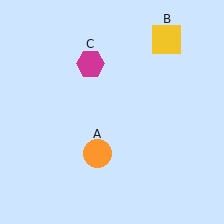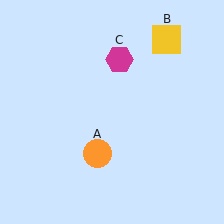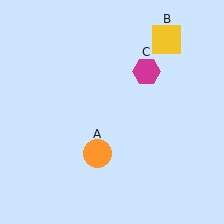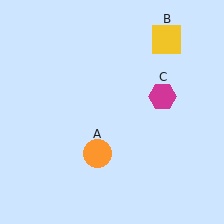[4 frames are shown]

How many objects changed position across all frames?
1 object changed position: magenta hexagon (object C).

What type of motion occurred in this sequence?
The magenta hexagon (object C) rotated clockwise around the center of the scene.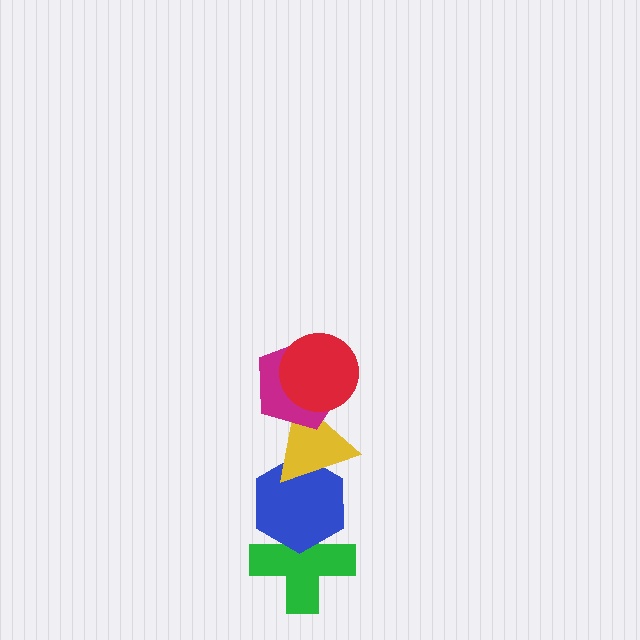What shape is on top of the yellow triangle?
The magenta pentagon is on top of the yellow triangle.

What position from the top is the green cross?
The green cross is 5th from the top.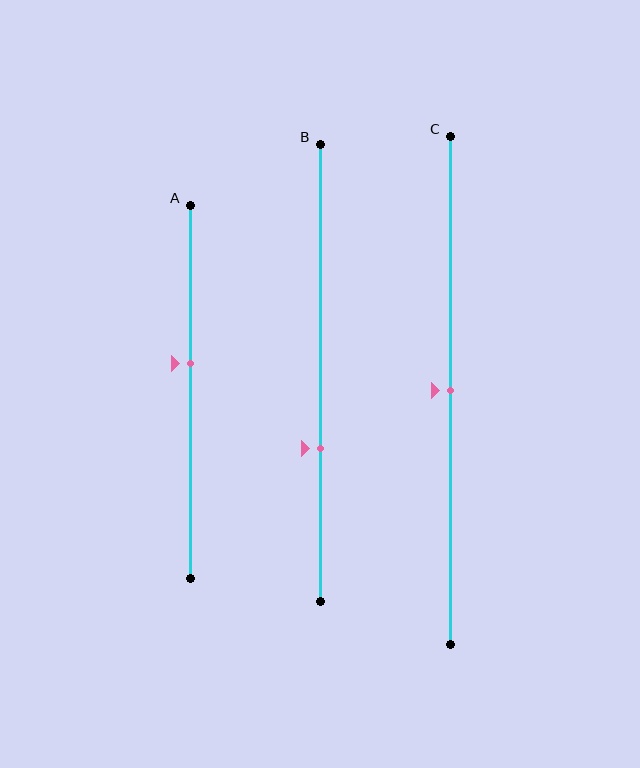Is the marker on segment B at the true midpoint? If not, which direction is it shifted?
No, the marker on segment B is shifted downward by about 17% of the segment length.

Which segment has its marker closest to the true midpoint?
Segment C has its marker closest to the true midpoint.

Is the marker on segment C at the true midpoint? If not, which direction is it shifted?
Yes, the marker on segment C is at the true midpoint.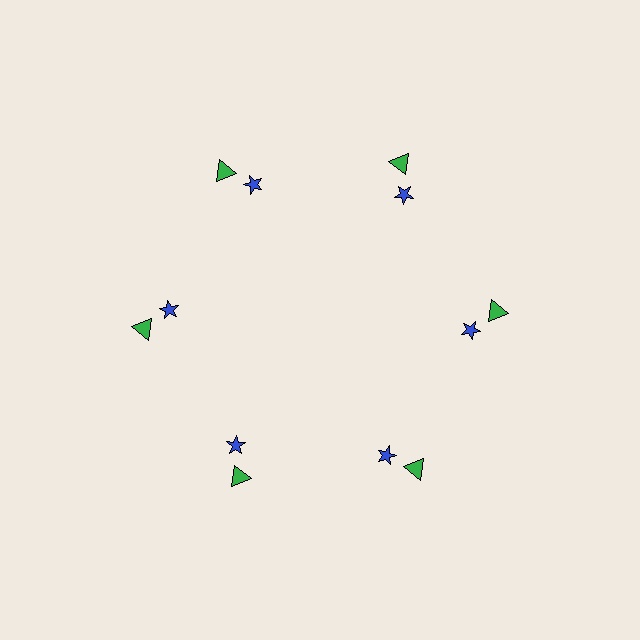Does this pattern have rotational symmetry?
Yes, this pattern has 6-fold rotational symmetry. It looks the same after rotating 60 degrees around the center.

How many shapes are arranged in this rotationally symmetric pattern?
There are 12 shapes, arranged in 6 groups of 2.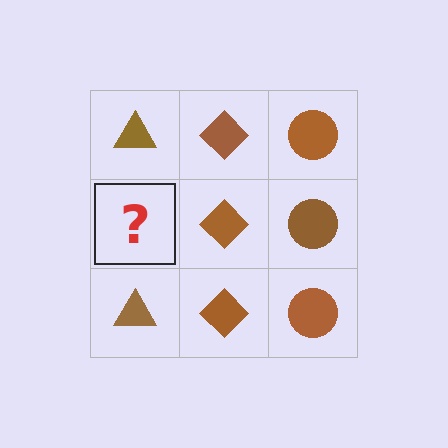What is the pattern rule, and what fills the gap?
The rule is that each column has a consistent shape. The gap should be filled with a brown triangle.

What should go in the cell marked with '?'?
The missing cell should contain a brown triangle.